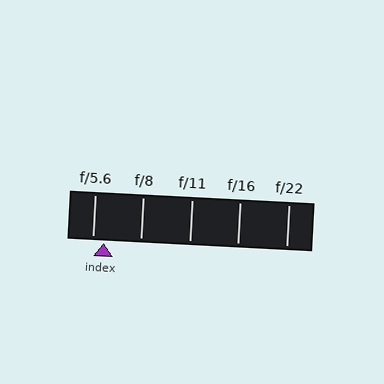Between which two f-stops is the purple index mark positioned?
The index mark is between f/5.6 and f/8.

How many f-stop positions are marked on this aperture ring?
There are 5 f-stop positions marked.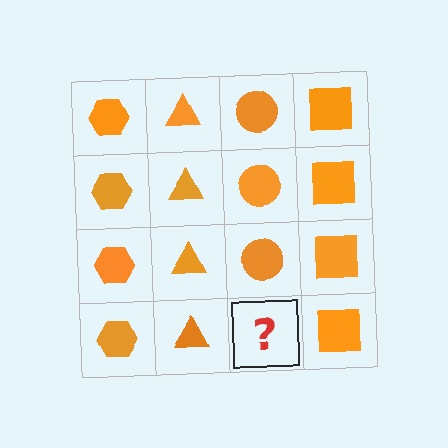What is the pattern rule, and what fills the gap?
The rule is that each column has a consistent shape. The gap should be filled with an orange circle.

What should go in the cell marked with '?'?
The missing cell should contain an orange circle.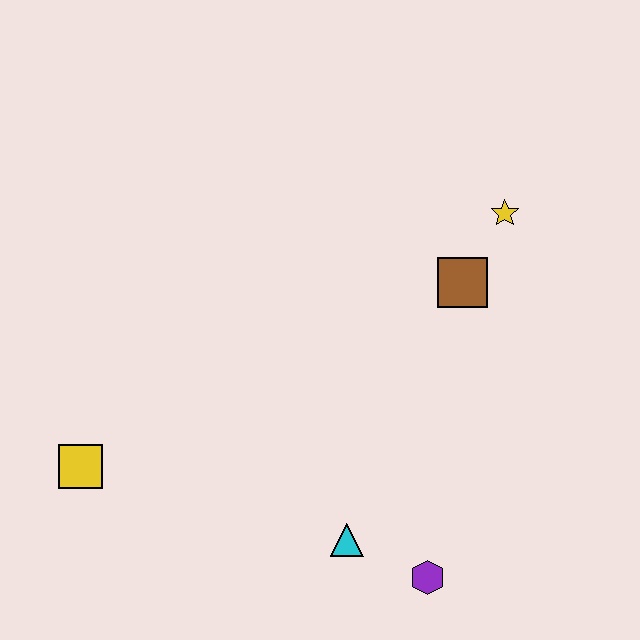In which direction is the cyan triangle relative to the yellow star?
The cyan triangle is below the yellow star.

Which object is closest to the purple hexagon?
The cyan triangle is closest to the purple hexagon.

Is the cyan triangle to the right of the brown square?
No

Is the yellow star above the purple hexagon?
Yes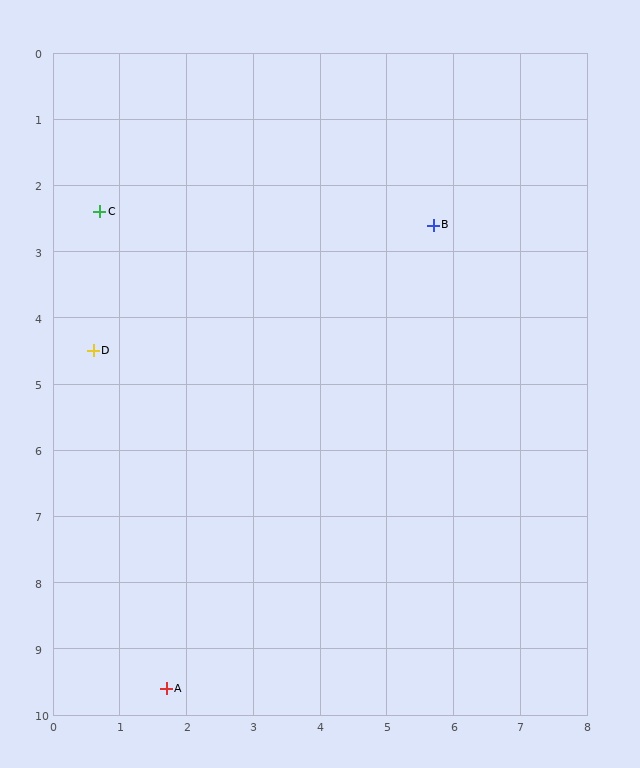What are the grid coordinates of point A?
Point A is at approximately (1.7, 9.6).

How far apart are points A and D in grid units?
Points A and D are about 5.2 grid units apart.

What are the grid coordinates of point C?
Point C is at approximately (0.7, 2.4).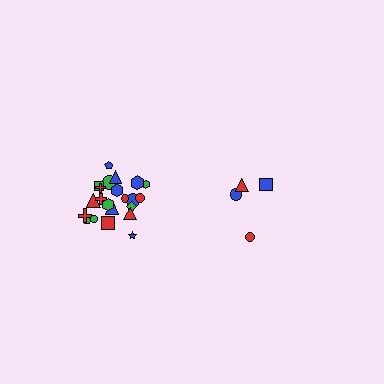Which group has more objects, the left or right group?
The left group.